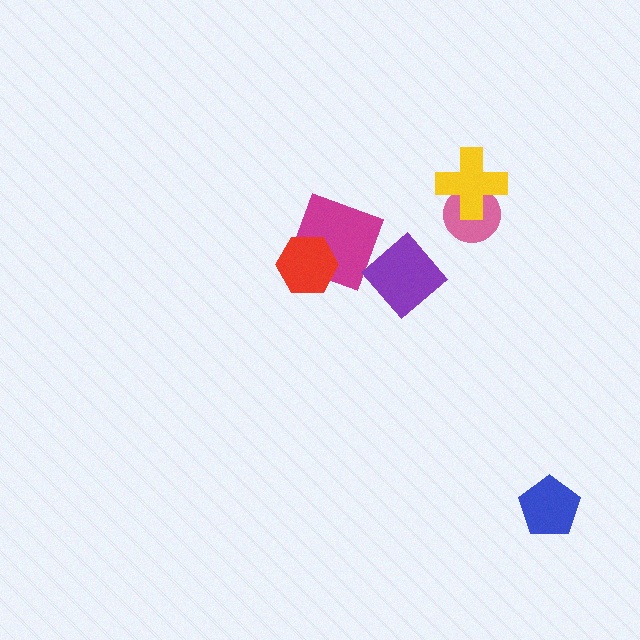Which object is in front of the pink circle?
The yellow cross is in front of the pink circle.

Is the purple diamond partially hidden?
No, no other shape covers it.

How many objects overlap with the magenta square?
1 object overlaps with the magenta square.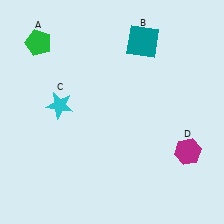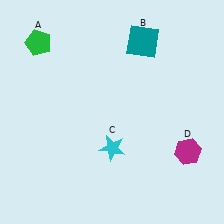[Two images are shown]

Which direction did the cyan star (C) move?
The cyan star (C) moved right.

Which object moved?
The cyan star (C) moved right.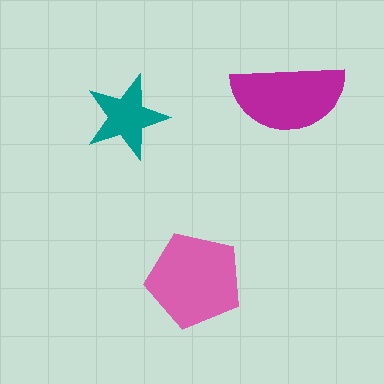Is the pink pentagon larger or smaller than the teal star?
Larger.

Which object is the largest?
The pink pentagon.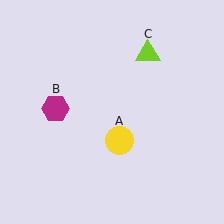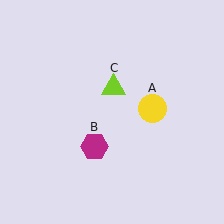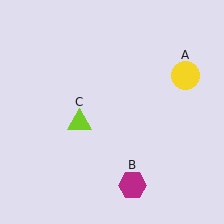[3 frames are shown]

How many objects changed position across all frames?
3 objects changed position: yellow circle (object A), magenta hexagon (object B), lime triangle (object C).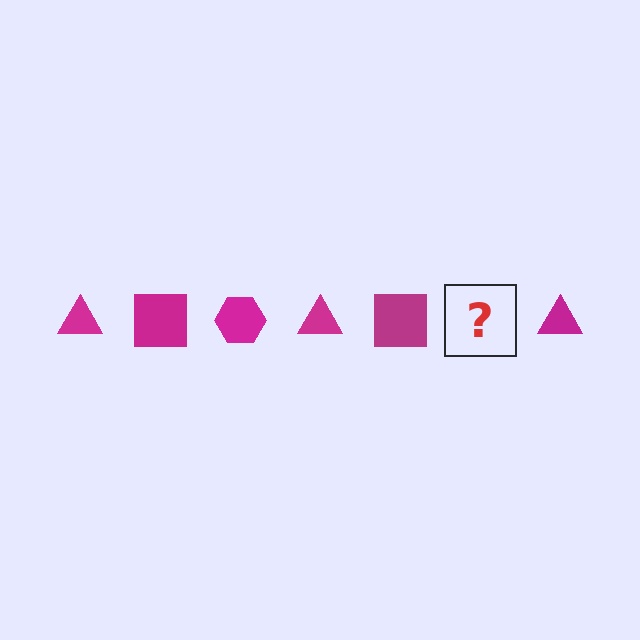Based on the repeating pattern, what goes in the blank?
The blank should be a magenta hexagon.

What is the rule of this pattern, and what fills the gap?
The rule is that the pattern cycles through triangle, square, hexagon shapes in magenta. The gap should be filled with a magenta hexagon.